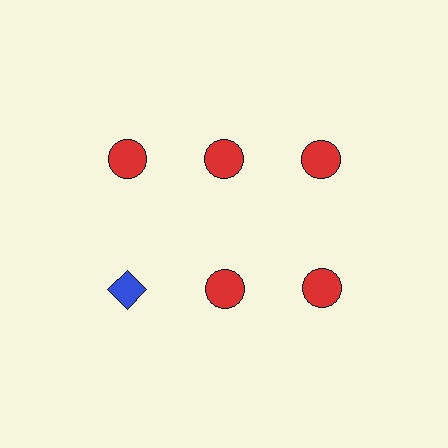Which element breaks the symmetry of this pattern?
The blue diamond in the second row, leftmost column breaks the symmetry. All other shapes are red circles.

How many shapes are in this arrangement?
There are 6 shapes arranged in a grid pattern.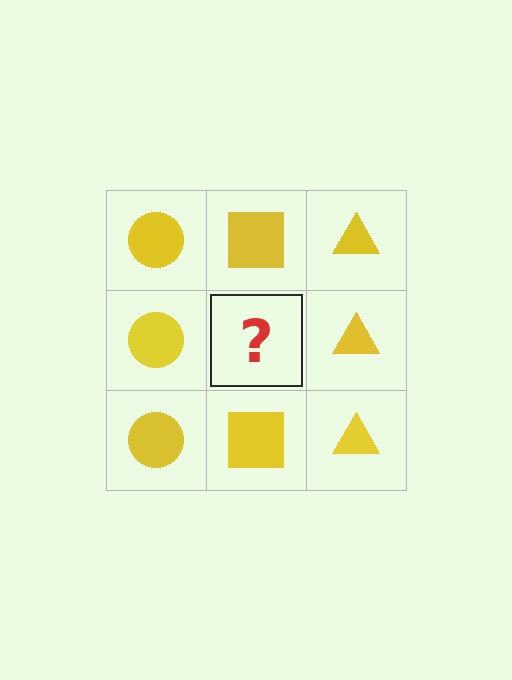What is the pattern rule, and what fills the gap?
The rule is that each column has a consistent shape. The gap should be filled with a yellow square.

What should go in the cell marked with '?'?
The missing cell should contain a yellow square.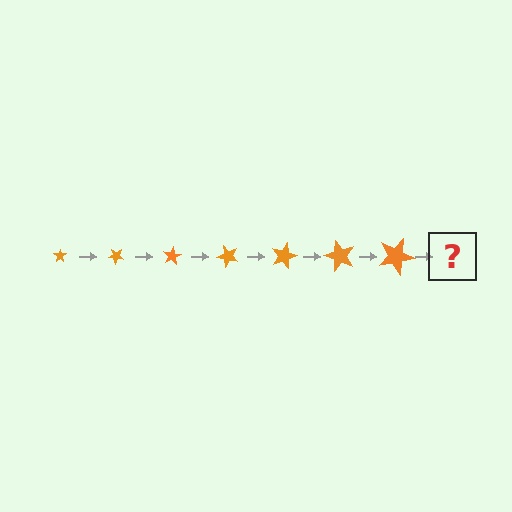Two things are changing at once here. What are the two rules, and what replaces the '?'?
The two rules are that the star grows larger each step and it rotates 40 degrees each step. The '?' should be a star, larger than the previous one and rotated 280 degrees from the start.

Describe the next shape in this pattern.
It should be a star, larger than the previous one and rotated 280 degrees from the start.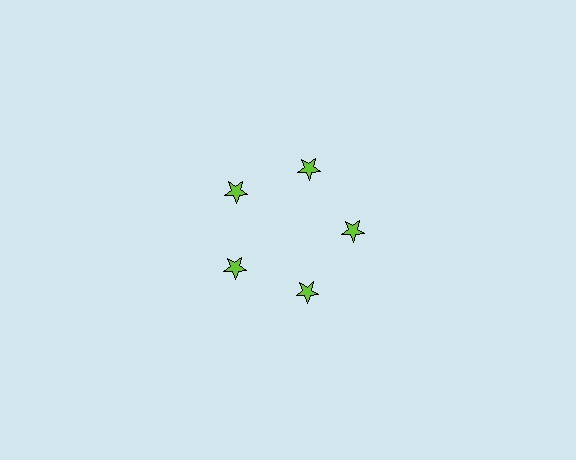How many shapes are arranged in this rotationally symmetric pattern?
There are 5 shapes, arranged in 5 groups of 1.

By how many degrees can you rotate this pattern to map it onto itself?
The pattern maps onto itself every 72 degrees of rotation.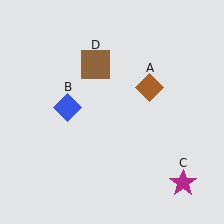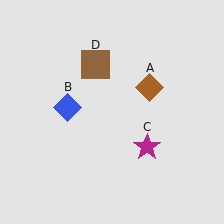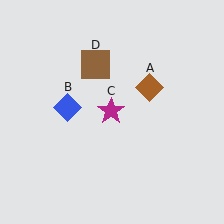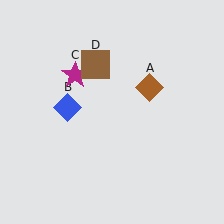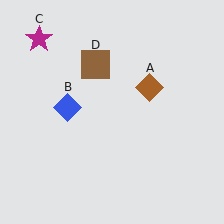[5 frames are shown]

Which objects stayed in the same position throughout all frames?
Brown diamond (object A) and blue diamond (object B) and brown square (object D) remained stationary.